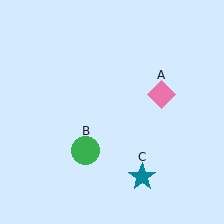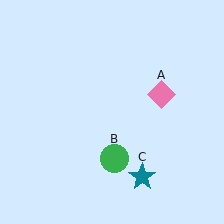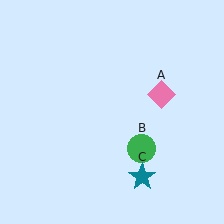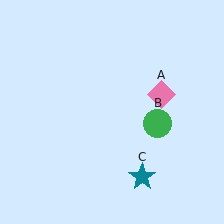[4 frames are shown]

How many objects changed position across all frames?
1 object changed position: green circle (object B).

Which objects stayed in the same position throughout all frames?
Pink diamond (object A) and teal star (object C) remained stationary.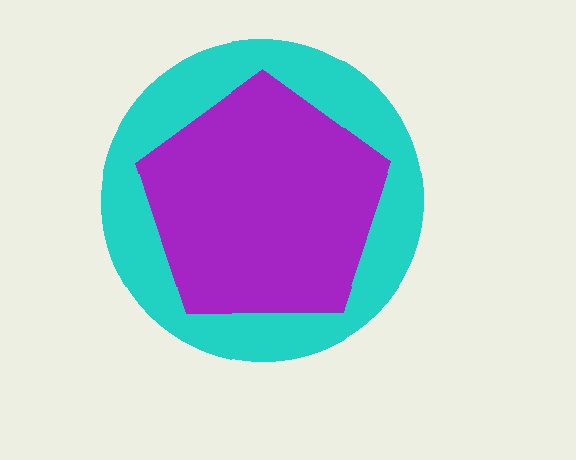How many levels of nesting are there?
2.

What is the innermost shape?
The purple pentagon.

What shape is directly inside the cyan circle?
The purple pentagon.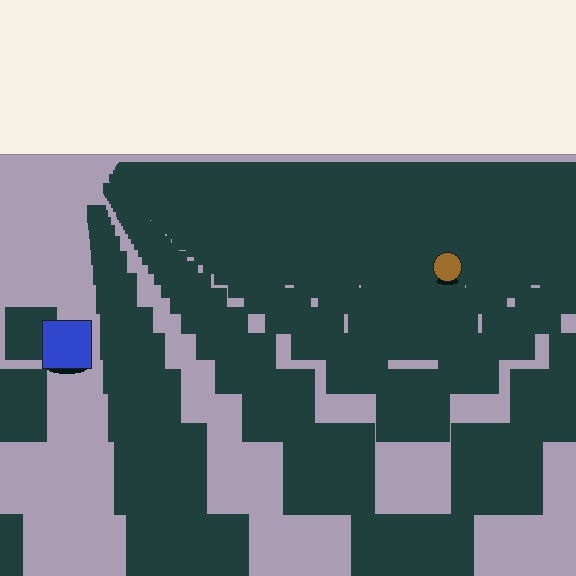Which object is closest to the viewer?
The blue square is closest. The texture marks near it are larger and more spread out.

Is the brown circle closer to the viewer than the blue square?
No. The blue square is closer — you can tell from the texture gradient: the ground texture is coarser near it.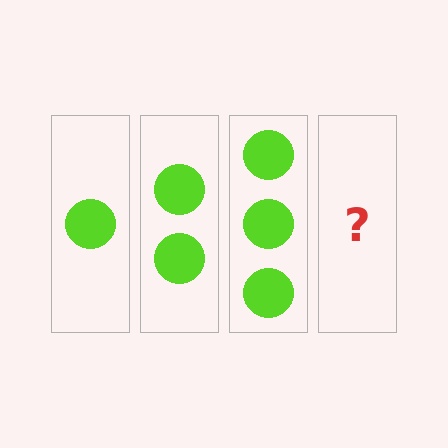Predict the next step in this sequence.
The next step is 4 circles.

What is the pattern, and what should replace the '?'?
The pattern is that each step adds one more circle. The '?' should be 4 circles.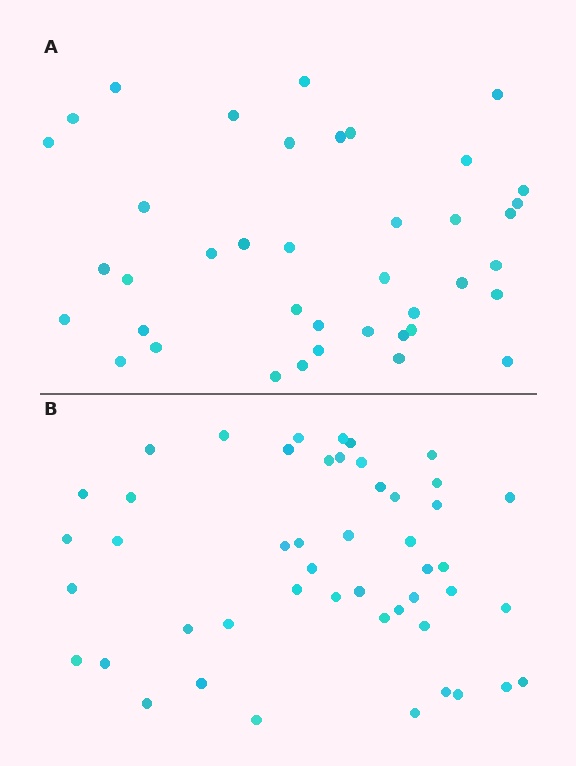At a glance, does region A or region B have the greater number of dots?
Region B (the bottom region) has more dots.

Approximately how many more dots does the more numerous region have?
Region B has roughly 8 or so more dots than region A.